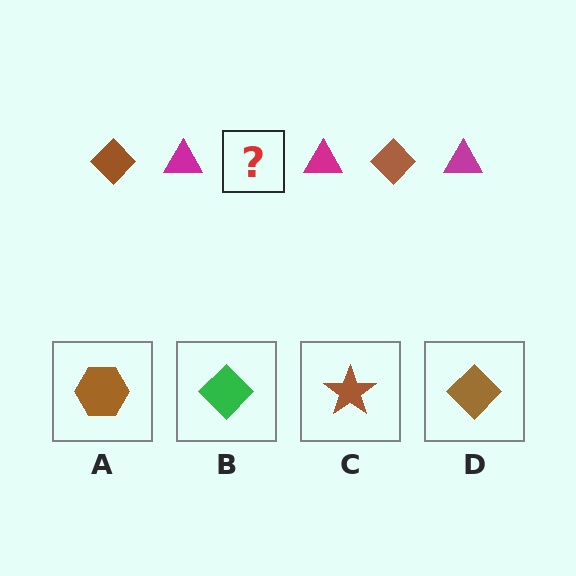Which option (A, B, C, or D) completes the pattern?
D.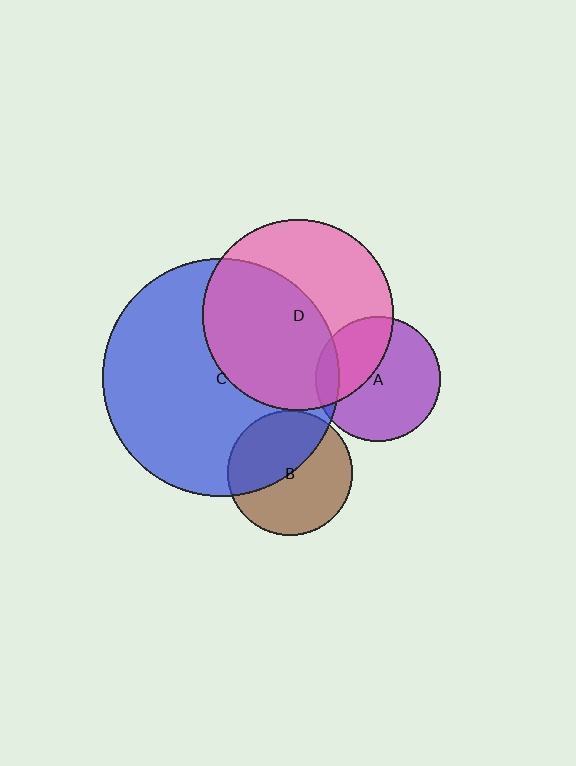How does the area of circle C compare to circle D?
Approximately 1.5 times.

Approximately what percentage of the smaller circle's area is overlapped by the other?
Approximately 35%.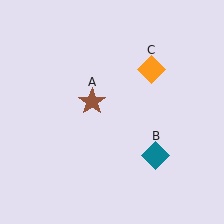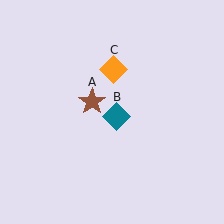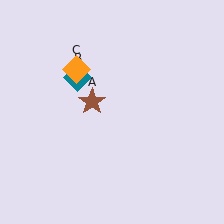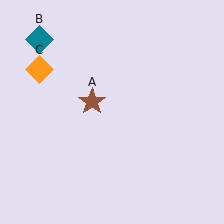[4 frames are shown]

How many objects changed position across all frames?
2 objects changed position: teal diamond (object B), orange diamond (object C).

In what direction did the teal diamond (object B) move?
The teal diamond (object B) moved up and to the left.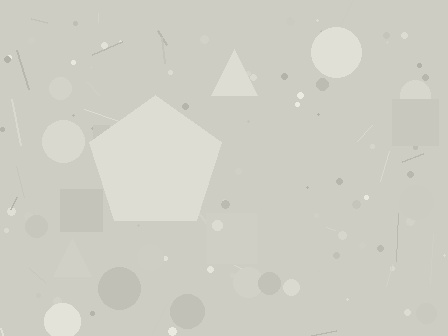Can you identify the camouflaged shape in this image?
The camouflaged shape is a pentagon.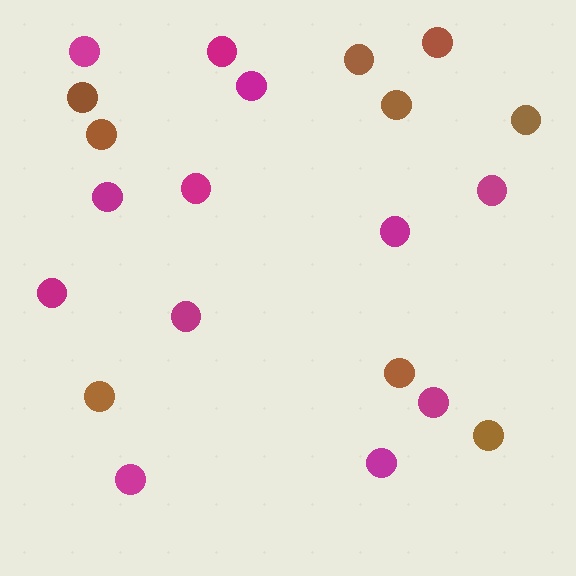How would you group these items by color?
There are 2 groups: one group of magenta circles (12) and one group of brown circles (9).